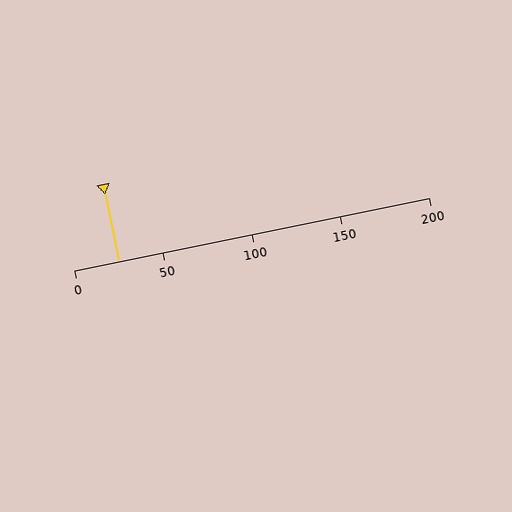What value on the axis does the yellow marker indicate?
The marker indicates approximately 25.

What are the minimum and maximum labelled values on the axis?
The axis runs from 0 to 200.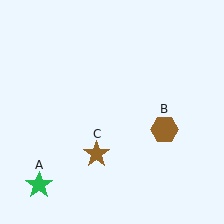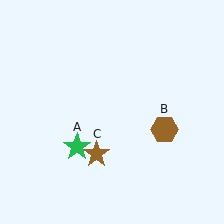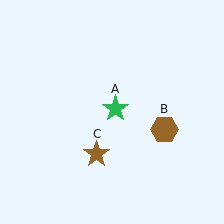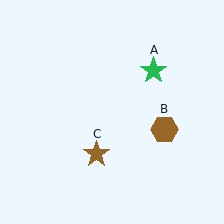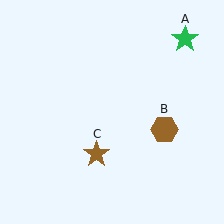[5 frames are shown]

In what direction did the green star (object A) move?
The green star (object A) moved up and to the right.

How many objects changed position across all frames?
1 object changed position: green star (object A).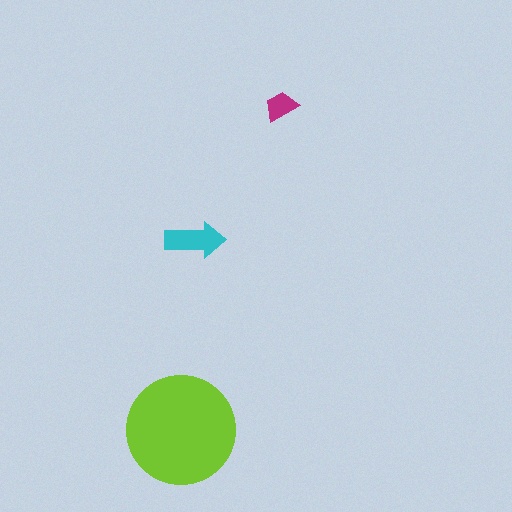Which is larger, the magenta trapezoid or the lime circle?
The lime circle.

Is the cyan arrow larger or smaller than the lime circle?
Smaller.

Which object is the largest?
The lime circle.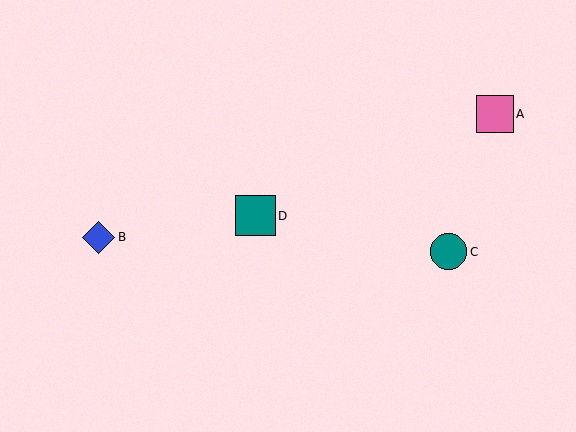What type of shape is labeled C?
Shape C is a teal circle.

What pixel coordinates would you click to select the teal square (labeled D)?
Click at (255, 216) to select the teal square D.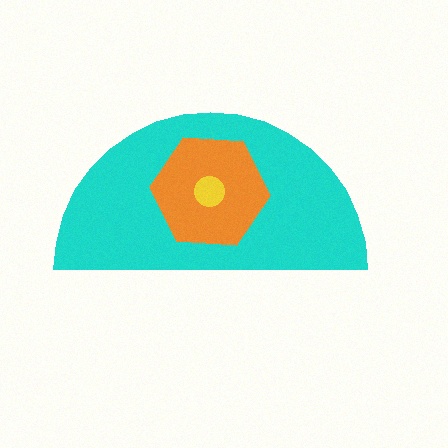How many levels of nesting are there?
3.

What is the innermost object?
The yellow circle.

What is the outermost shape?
The cyan semicircle.